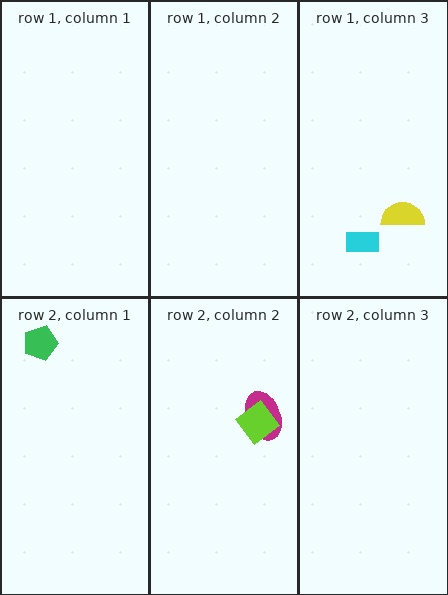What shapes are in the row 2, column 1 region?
The green pentagon.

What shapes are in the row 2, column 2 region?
The magenta ellipse, the lime diamond.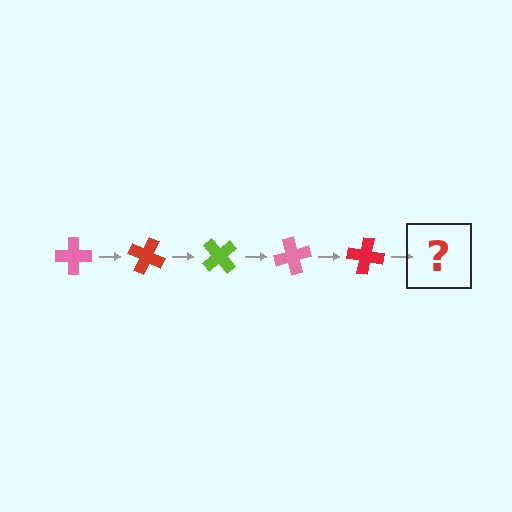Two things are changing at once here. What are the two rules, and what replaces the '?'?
The two rules are that it rotates 25 degrees each step and the color cycles through pink, red, and lime. The '?' should be a lime cross, rotated 125 degrees from the start.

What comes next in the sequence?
The next element should be a lime cross, rotated 125 degrees from the start.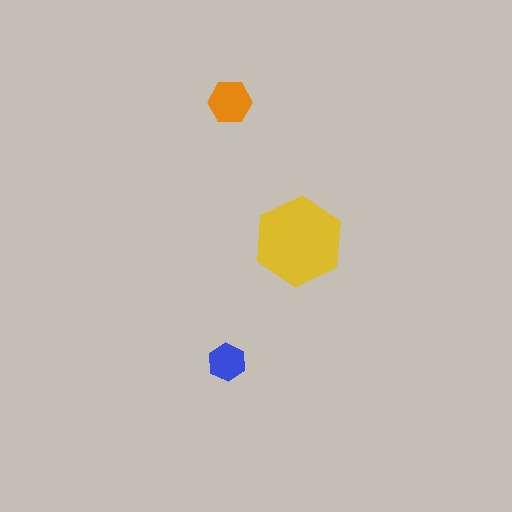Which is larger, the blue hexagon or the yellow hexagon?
The yellow one.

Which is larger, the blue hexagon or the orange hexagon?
The orange one.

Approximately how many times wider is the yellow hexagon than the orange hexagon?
About 2 times wider.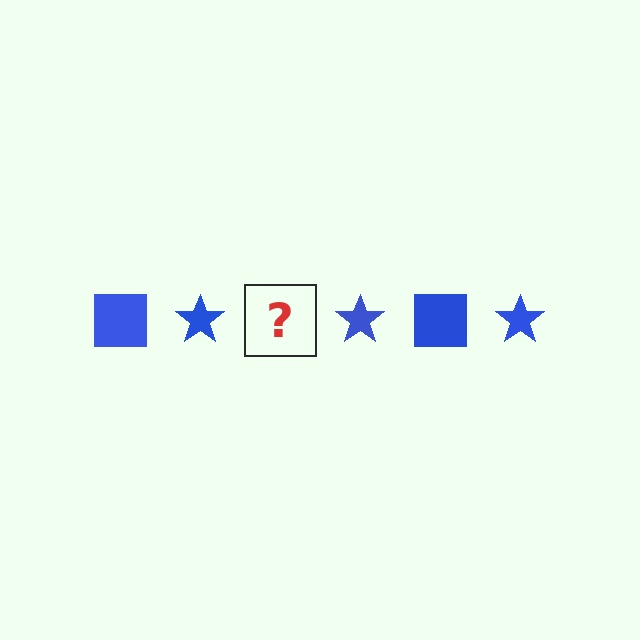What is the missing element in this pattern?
The missing element is a blue square.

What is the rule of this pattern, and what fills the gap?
The rule is that the pattern cycles through square, star shapes in blue. The gap should be filled with a blue square.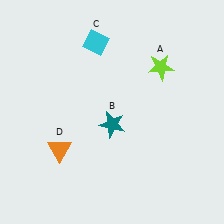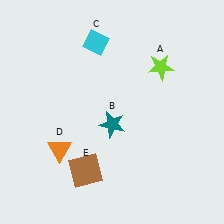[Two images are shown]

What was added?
A brown square (E) was added in Image 2.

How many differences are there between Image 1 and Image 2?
There is 1 difference between the two images.